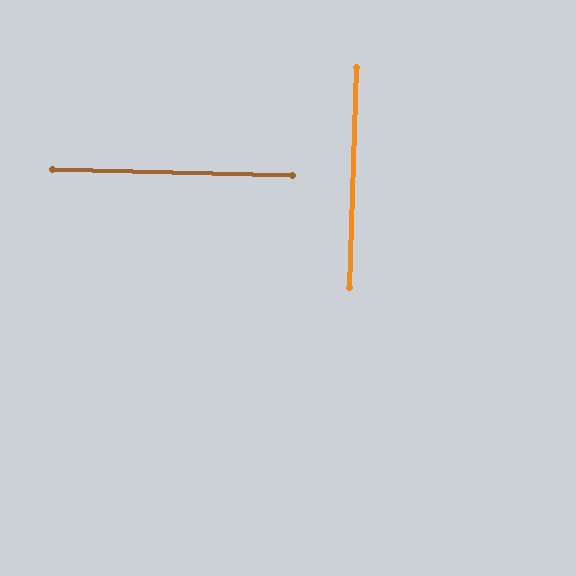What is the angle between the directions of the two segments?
Approximately 90 degrees.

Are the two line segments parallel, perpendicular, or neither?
Perpendicular — they meet at approximately 90°.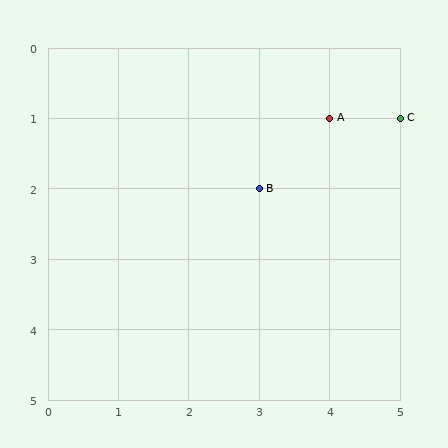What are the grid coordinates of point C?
Point C is at grid coordinates (5, 1).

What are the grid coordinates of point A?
Point A is at grid coordinates (4, 1).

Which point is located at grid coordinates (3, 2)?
Point B is at (3, 2).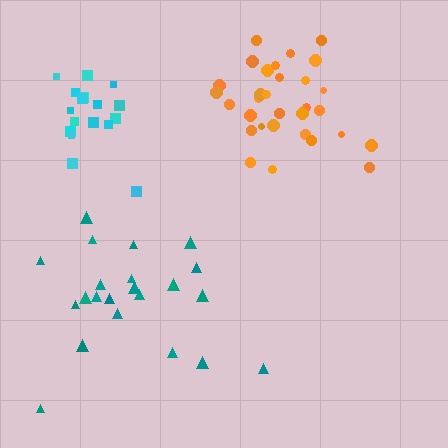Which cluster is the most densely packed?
Cyan.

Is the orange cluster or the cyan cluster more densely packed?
Cyan.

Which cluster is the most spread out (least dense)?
Teal.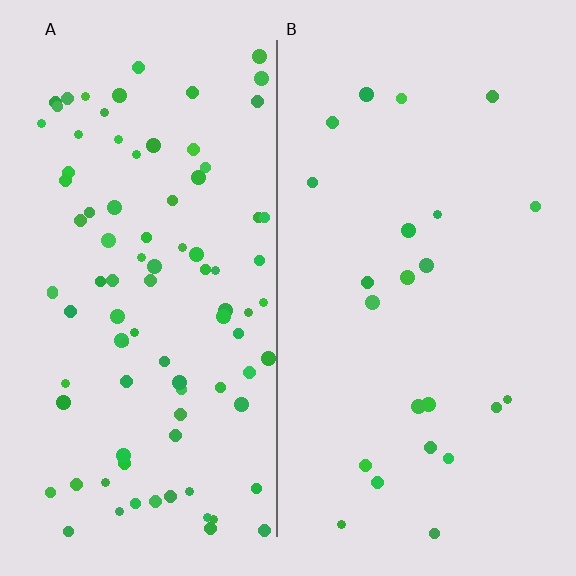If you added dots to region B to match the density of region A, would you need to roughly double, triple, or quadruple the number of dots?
Approximately quadruple.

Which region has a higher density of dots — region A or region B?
A (the left).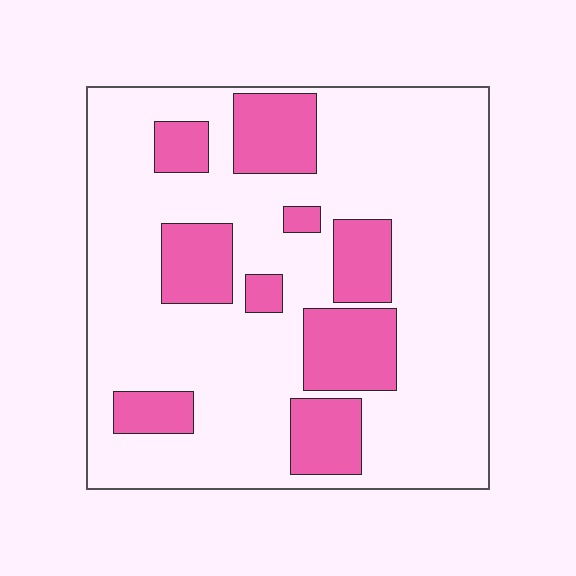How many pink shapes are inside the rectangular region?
9.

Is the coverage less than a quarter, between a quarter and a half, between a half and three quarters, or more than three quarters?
Less than a quarter.